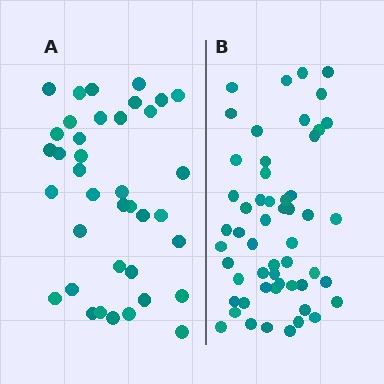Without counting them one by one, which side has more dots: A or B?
Region B (the right region) has more dots.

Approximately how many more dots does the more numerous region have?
Region B has approximately 15 more dots than region A.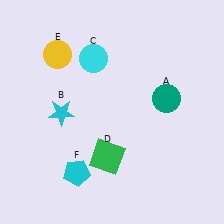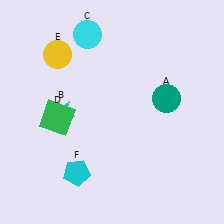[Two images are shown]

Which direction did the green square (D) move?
The green square (D) moved left.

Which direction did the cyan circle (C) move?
The cyan circle (C) moved up.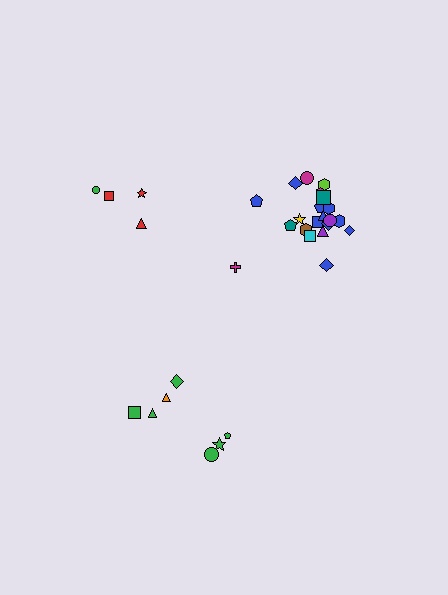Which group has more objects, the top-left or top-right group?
The top-right group.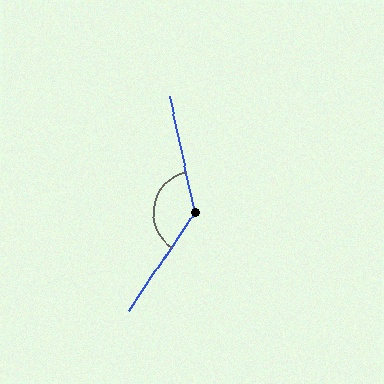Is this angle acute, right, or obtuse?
It is obtuse.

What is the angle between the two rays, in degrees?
Approximately 134 degrees.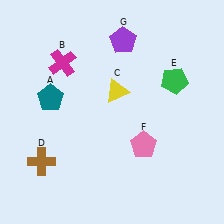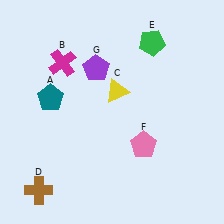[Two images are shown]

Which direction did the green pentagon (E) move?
The green pentagon (E) moved up.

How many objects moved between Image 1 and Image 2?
3 objects moved between the two images.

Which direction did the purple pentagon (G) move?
The purple pentagon (G) moved down.